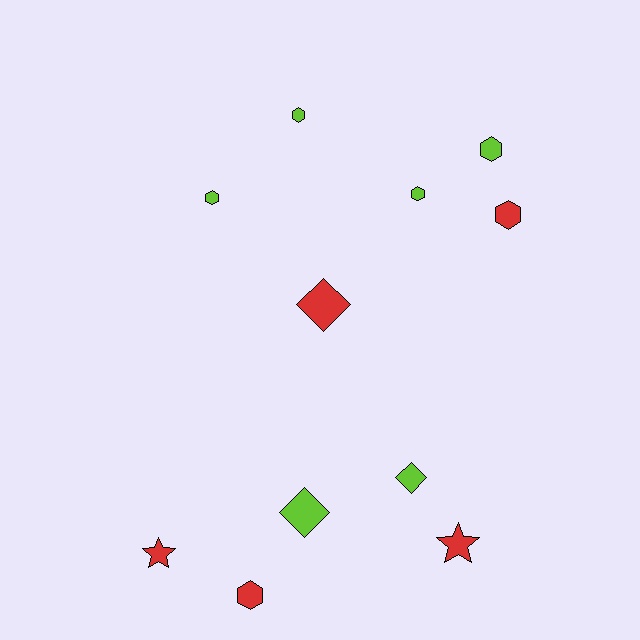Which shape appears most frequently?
Hexagon, with 6 objects.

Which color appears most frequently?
Lime, with 6 objects.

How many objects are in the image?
There are 11 objects.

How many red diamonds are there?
There is 1 red diamond.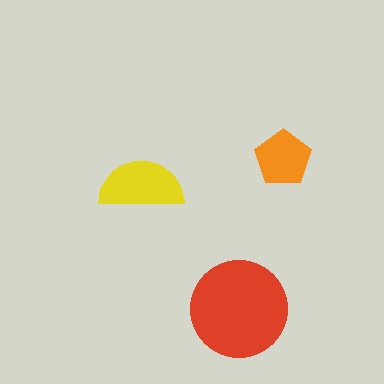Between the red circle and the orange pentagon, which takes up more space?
The red circle.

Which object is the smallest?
The orange pentagon.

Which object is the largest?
The red circle.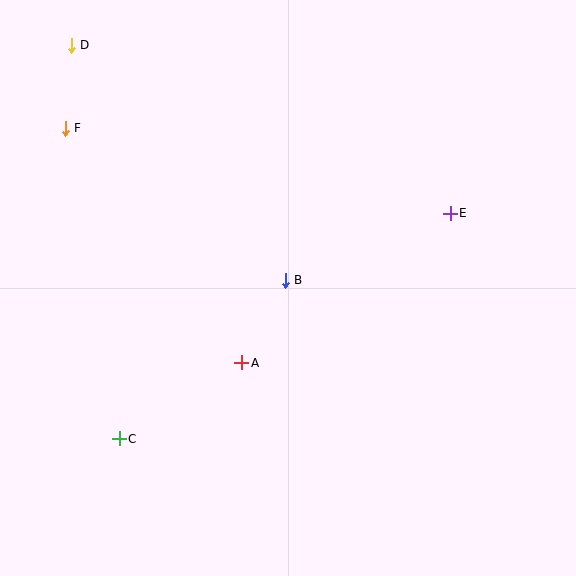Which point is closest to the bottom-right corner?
Point E is closest to the bottom-right corner.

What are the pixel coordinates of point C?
Point C is at (119, 439).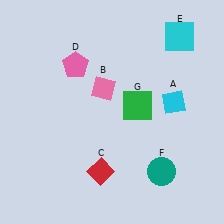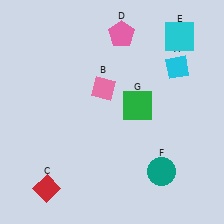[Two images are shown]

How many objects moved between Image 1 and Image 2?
3 objects moved between the two images.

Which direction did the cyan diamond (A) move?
The cyan diamond (A) moved up.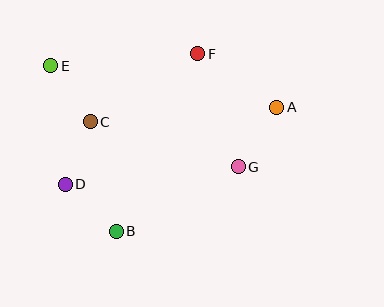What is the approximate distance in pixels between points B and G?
The distance between B and G is approximately 138 pixels.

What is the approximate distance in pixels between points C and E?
The distance between C and E is approximately 68 pixels.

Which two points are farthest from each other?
Points A and E are farthest from each other.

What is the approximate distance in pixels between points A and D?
The distance between A and D is approximately 225 pixels.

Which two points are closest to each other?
Points C and D are closest to each other.